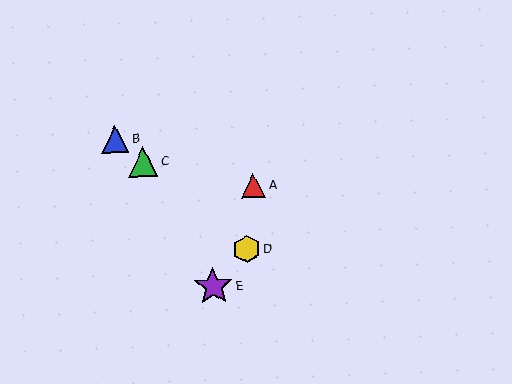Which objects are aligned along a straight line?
Objects B, C, D are aligned along a straight line.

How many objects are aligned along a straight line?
3 objects (B, C, D) are aligned along a straight line.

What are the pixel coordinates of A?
Object A is at (253, 186).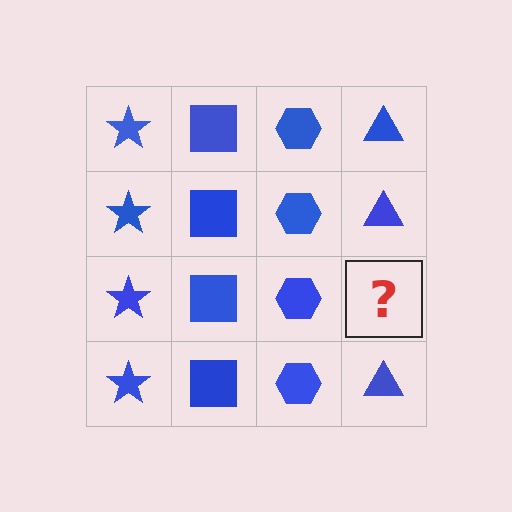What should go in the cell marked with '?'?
The missing cell should contain a blue triangle.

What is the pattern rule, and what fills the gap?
The rule is that each column has a consistent shape. The gap should be filled with a blue triangle.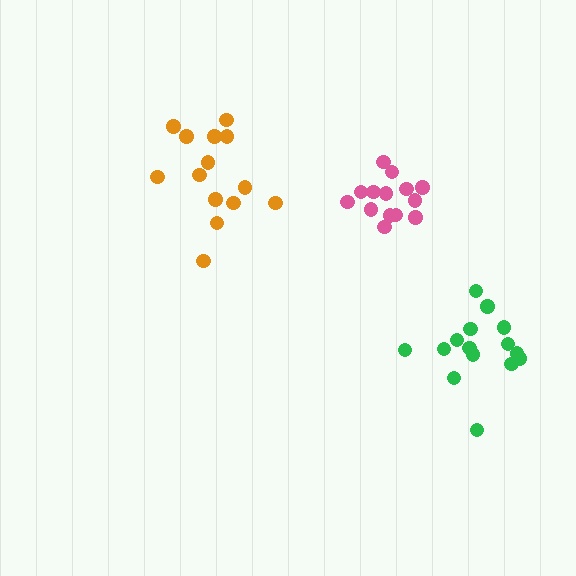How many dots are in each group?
Group 1: 14 dots, Group 2: 14 dots, Group 3: 15 dots (43 total).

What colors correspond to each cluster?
The clusters are colored: orange, pink, green.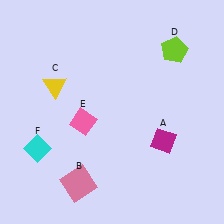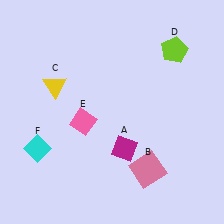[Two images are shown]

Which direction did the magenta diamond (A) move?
The magenta diamond (A) moved left.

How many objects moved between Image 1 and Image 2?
2 objects moved between the two images.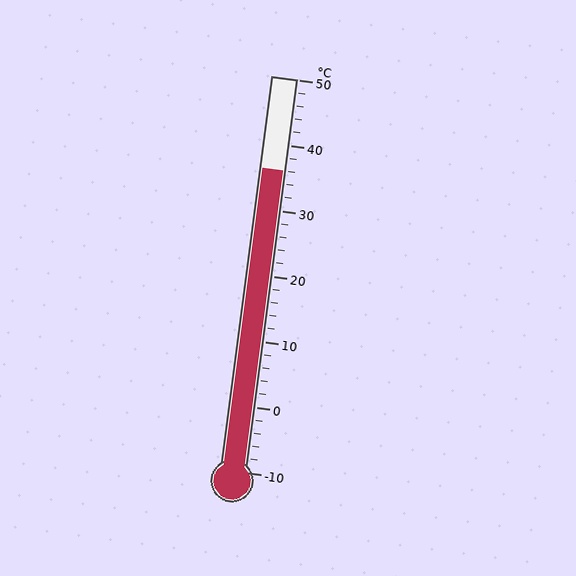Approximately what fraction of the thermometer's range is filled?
The thermometer is filled to approximately 75% of its range.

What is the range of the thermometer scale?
The thermometer scale ranges from -10°C to 50°C.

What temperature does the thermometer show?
The thermometer shows approximately 36°C.